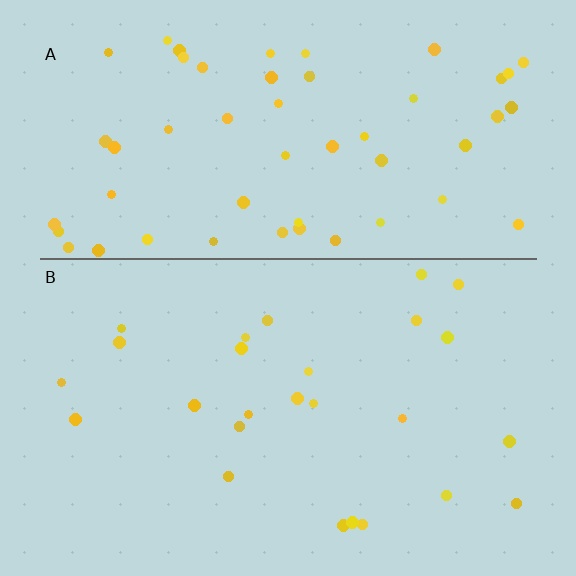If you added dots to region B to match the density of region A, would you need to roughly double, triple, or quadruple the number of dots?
Approximately double.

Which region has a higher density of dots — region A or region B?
A (the top).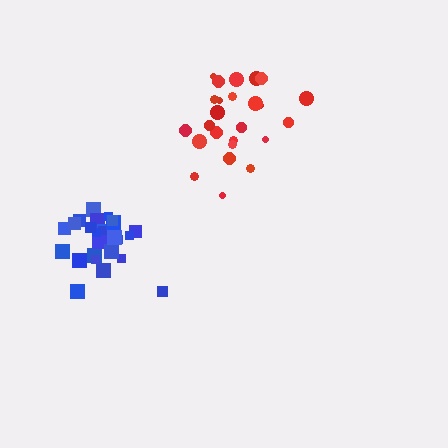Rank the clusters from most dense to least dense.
blue, red.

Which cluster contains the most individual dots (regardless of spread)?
Blue (27).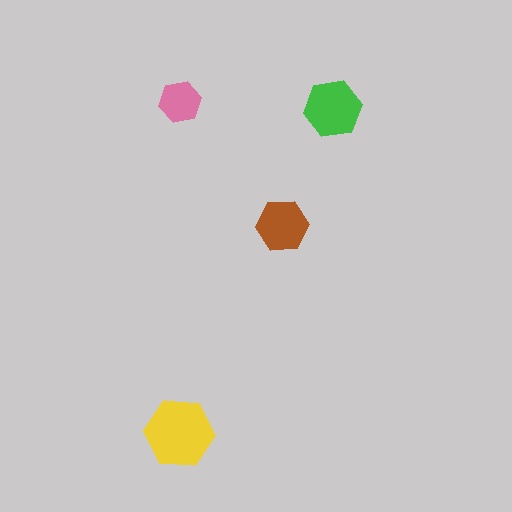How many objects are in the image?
There are 4 objects in the image.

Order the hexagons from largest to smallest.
the yellow one, the green one, the brown one, the pink one.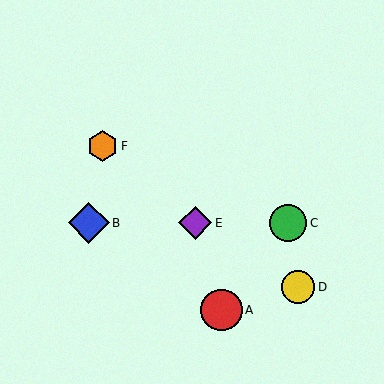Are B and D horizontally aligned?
No, B is at y≈223 and D is at y≈287.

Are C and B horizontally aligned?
Yes, both are at y≈223.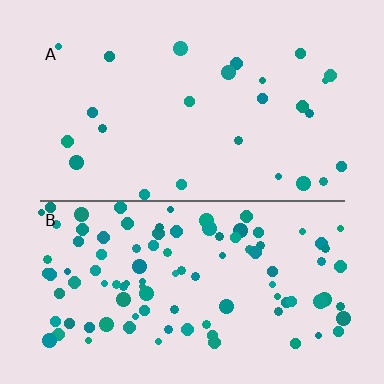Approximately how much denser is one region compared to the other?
Approximately 4.0× — region B over region A.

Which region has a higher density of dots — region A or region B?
B (the bottom).